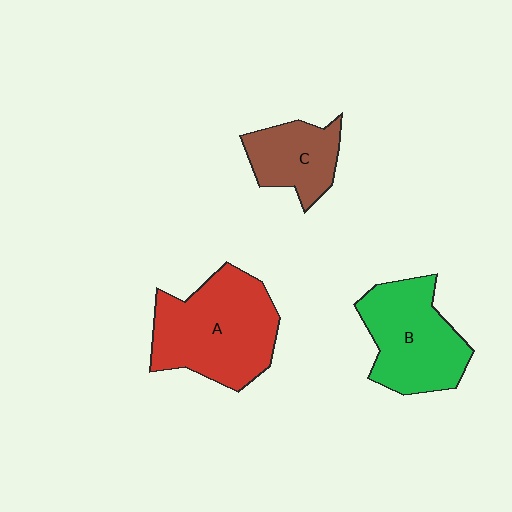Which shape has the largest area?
Shape A (red).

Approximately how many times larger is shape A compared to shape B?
Approximately 1.2 times.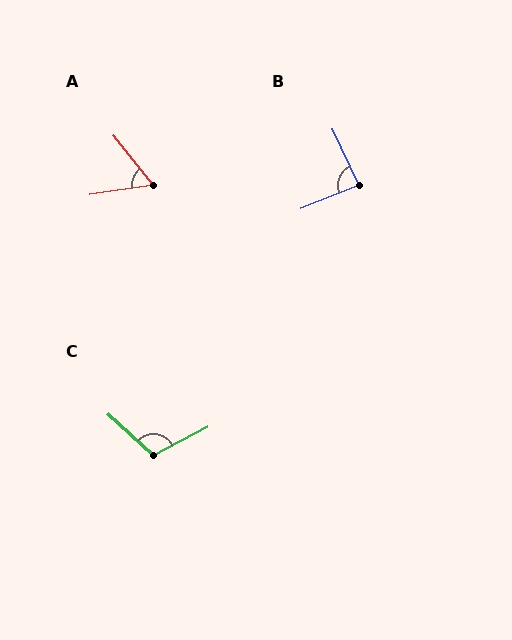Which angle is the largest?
C, at approximately 110 degrees.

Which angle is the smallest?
A, at approximately 60 degrees.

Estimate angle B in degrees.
Approximately 86 degrees.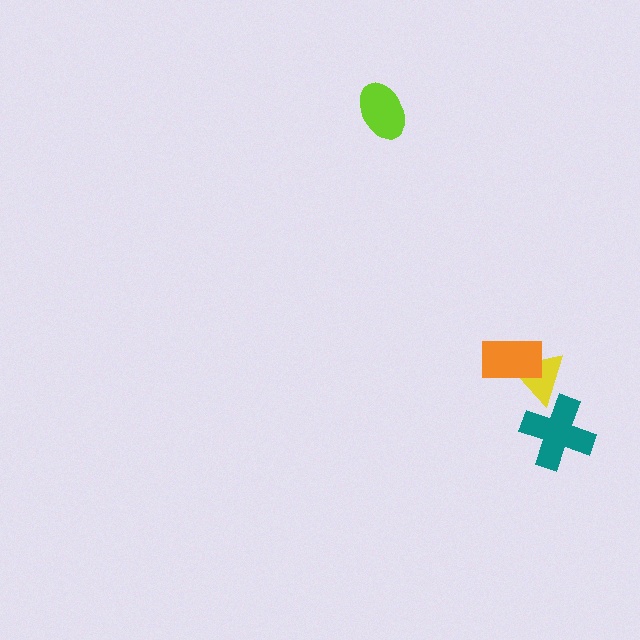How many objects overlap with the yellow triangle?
2 objects overlap with the yellow triangle.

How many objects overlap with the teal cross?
1 object overlaps with the teal cross.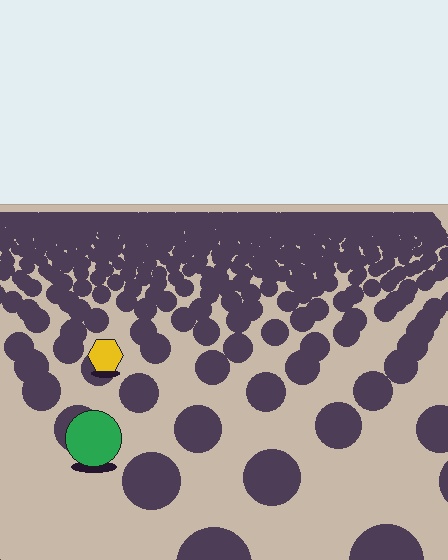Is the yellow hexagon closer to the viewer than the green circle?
No. The green circle is closer — you can tell from the texture gradient: the ground texture is coarser near it.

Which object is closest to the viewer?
The green circle is closest. The texture marks near it are larger and more spread out.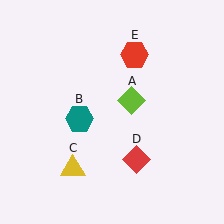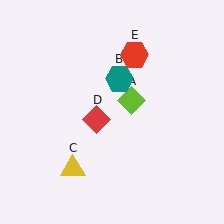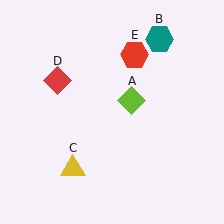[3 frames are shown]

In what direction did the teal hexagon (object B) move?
The teal hexagon (object B) moved up and to the right.